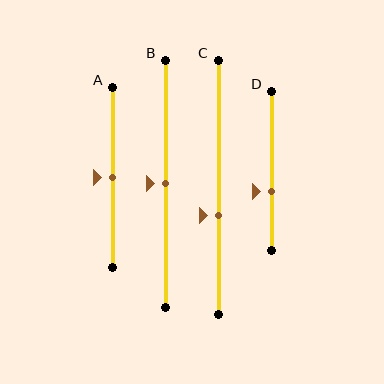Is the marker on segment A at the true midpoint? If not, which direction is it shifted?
Yes, the marker on segment A is at the true midpoint.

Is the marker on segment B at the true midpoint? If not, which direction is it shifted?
Yes, the marker on segment B is at the true midpoint.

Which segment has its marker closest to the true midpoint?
Segment A has its marker closest to the true midpoint.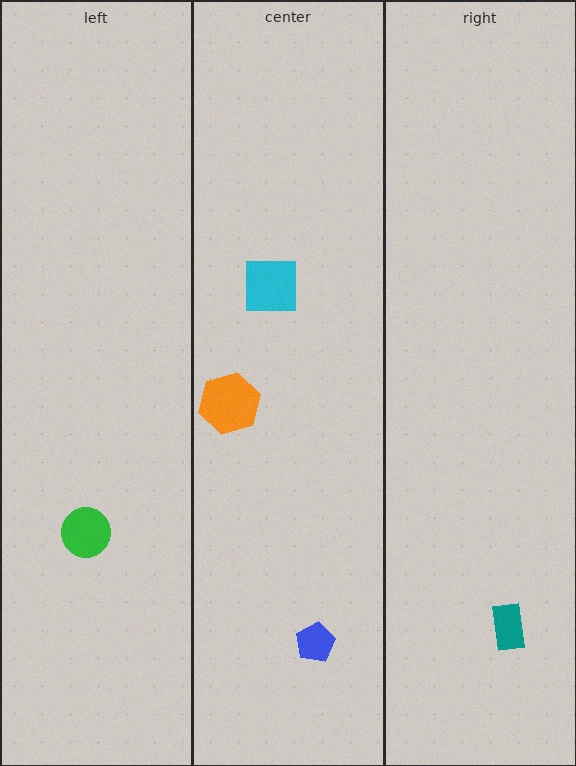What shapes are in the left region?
The green circle.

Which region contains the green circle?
The left region.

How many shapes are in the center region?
3.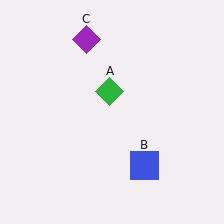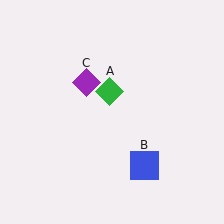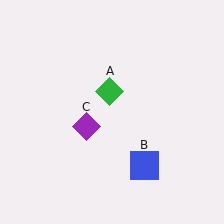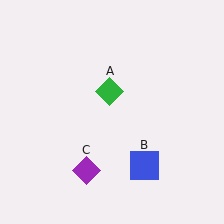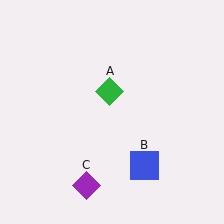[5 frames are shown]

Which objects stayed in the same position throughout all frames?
Green diamond (object A) and blue square (object B) remained stationary.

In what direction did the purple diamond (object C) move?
The purple diamond (object C) moved down.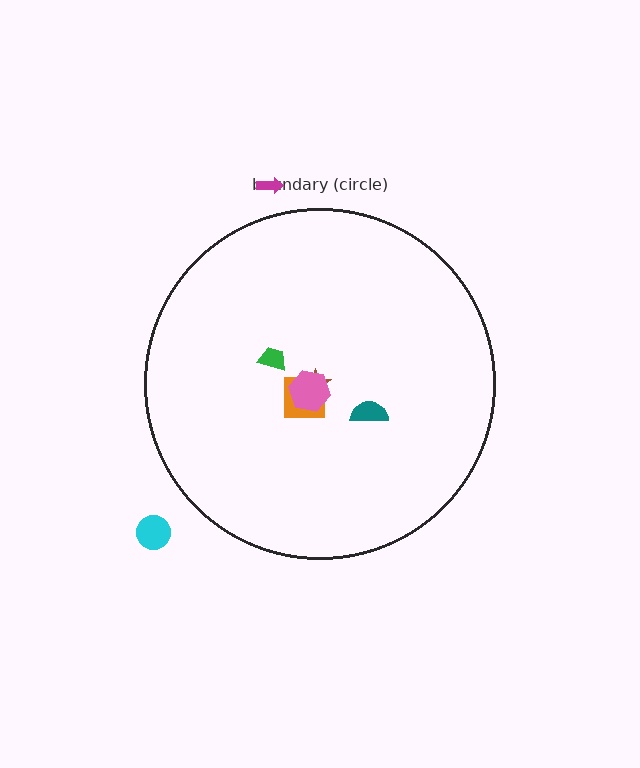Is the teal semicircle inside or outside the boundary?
Inside.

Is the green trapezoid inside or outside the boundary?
Inside.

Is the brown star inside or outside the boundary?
Inside.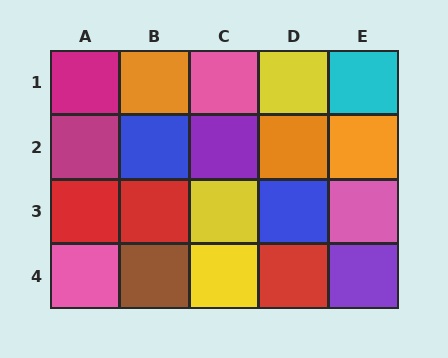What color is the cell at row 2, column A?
Magenta.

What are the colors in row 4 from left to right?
Pink, brown, yellow, red, purple.